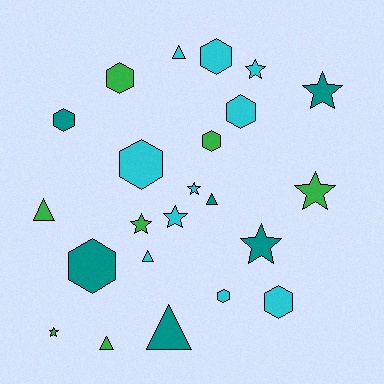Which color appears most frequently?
Cyan, with 10 objects.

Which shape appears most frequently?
Hexagon, with 9 objects.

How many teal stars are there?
There are 2 teal stars.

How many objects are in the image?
There are 23 objects.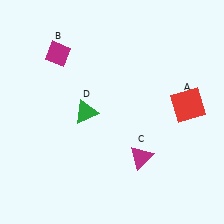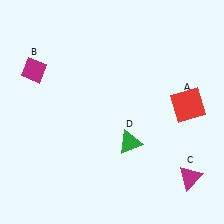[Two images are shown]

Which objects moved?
The objects that moved are: the magenta diamond (B), the magenta triangle (C), the green triangle (D).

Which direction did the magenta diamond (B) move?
The magenta diamond (B) moved left.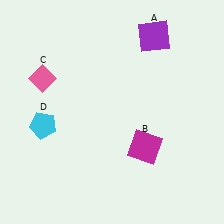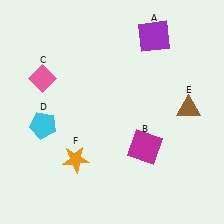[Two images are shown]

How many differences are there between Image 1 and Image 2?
There are 2 differences between the two images.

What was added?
A brown triangle (E), an orange star (F) were added in Image 2.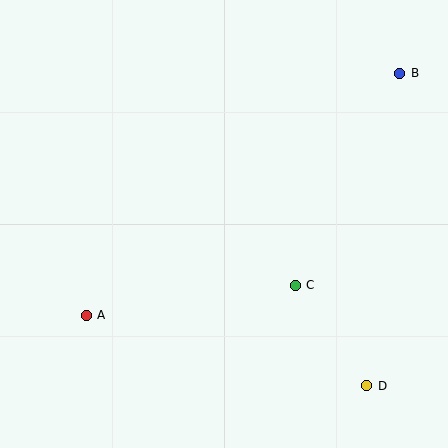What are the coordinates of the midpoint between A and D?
The midpoint between A and D is at (226, 350).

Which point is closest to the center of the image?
Point C at (295, 285) is closest to the center.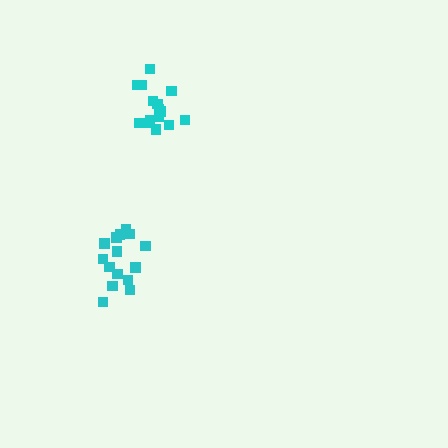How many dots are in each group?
Group 1: 15 dots, Group 2: 15 dots (30 total).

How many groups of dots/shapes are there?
There are 2 groups.